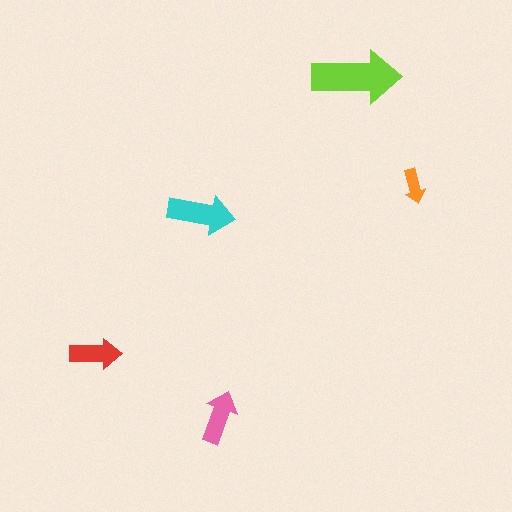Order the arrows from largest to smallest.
the lime one, the cyan one, the pink one, the red one, the orange one.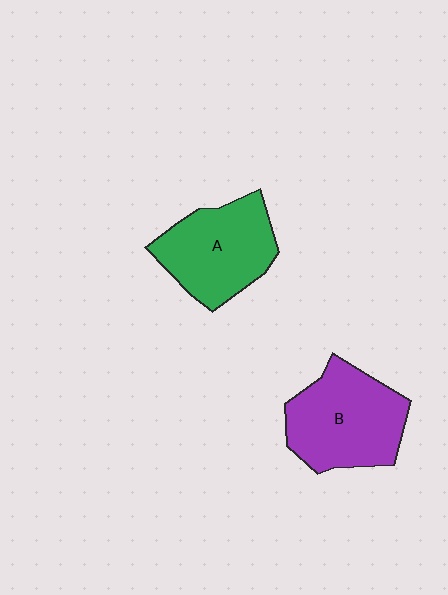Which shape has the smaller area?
Shape A (green).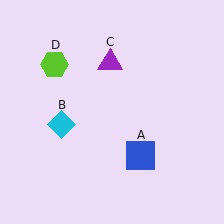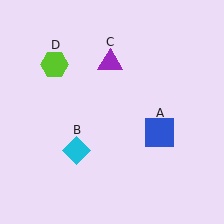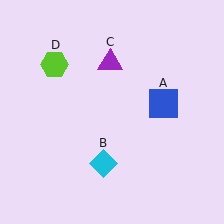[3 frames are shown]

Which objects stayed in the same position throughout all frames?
Purple triangle (object C) and lime hexagon (object D) remained stationary.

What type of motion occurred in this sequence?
The blue square (object A), cyan diamond (object B) rotated counterclockwise around the center of the scene.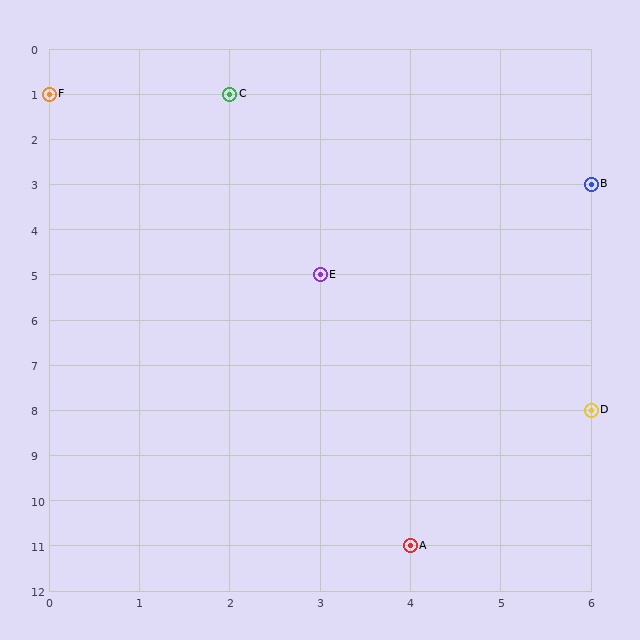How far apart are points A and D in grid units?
Points A and D are 2 columns and 3 rows apart (about 3.6 grid units diagonally).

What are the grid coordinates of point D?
Point D is at grid coordinates (6, 8).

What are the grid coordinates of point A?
Point A is at grid coordinates (4, 11).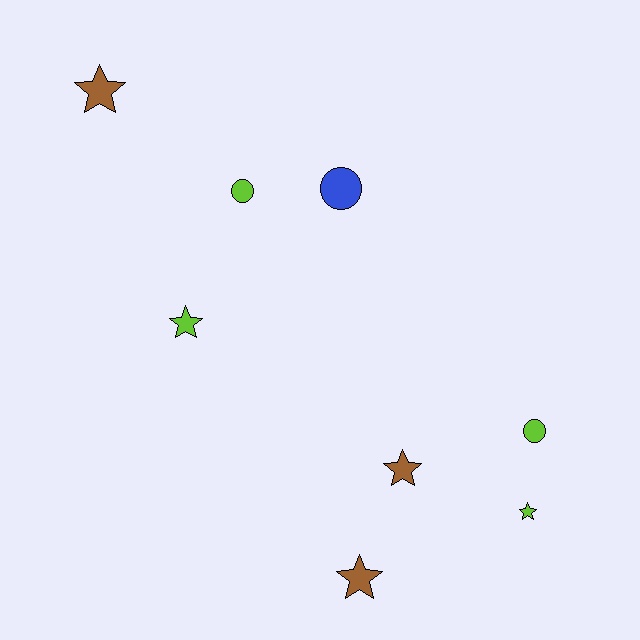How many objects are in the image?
There are 8 objects.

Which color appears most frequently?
Lime, with 4 objects.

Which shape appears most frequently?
Star, with 5 objects.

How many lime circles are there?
There are 2 lime circles.